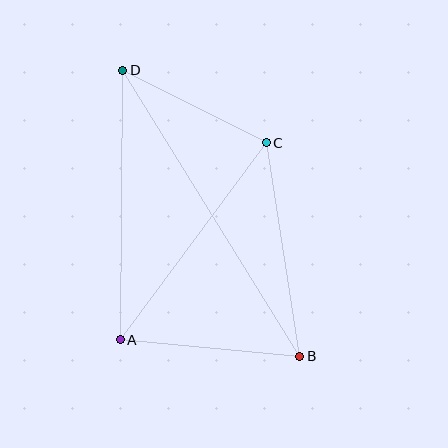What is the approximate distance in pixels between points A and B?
The distance between A and B is approximately 180 pixels.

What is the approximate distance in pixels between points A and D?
The distance between A and D is approximately 270 pixels.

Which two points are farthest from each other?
Points B and D are farthest from each other.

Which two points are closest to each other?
Points C and D are closest to each other.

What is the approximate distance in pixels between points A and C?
The distance between A and C is approximately 245 pixels.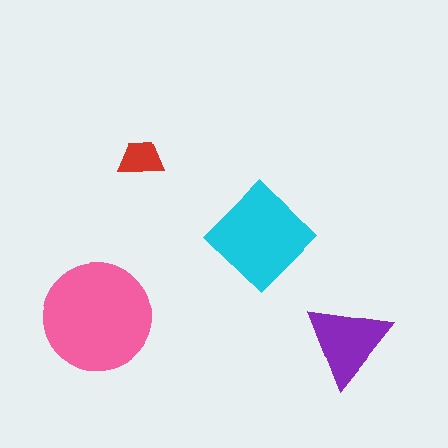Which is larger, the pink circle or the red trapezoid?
The pink circle.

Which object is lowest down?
The purple triangle is bottommost.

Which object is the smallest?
The red trapezoid.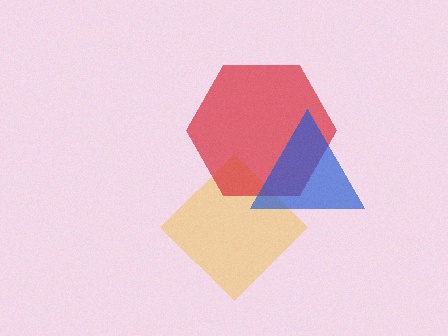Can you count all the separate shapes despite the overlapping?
Yes, there are 3 separate shapes.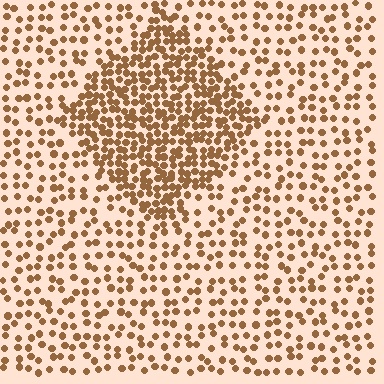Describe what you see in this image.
The image contains small brown elements arranged at two different densities. A diamond-shaped region is visible where the elements are more densely packed than the surrounding area.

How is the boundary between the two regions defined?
The boundary is defined by a change in element density (approximately 2.2x ratio). All elements are the same color, size, and shape.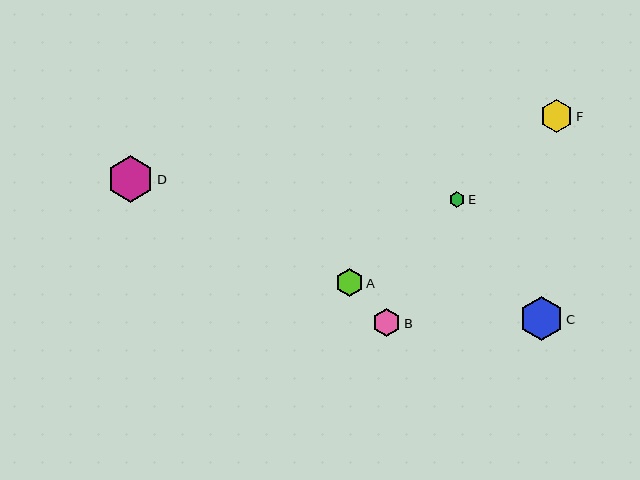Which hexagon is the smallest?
Hexagon E is the smallest with a size of approximately 16 pixels.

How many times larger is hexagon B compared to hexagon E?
Hexagon B is approximately 1.8 times the size of hexagon E.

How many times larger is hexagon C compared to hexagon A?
Hexagon C is approximately 1.6 times the size of hexagon A.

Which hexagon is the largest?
Hexagon D is the largest with a size of approximately 47 pixels.